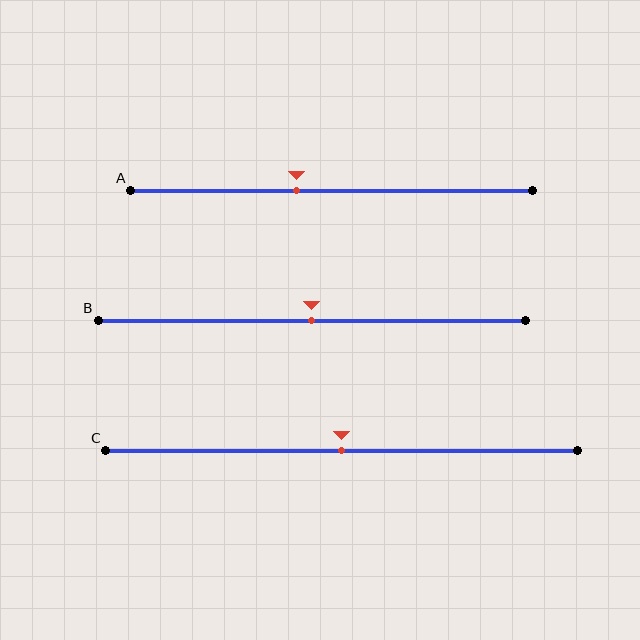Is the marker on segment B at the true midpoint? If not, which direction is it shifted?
Yes, the marker on segment B is at the true midpoint.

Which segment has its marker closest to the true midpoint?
Segment B has its marker closest to the true midpoint.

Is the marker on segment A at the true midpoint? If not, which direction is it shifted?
No, the marker on segment A is shifted to the left by about 9% of the segment length.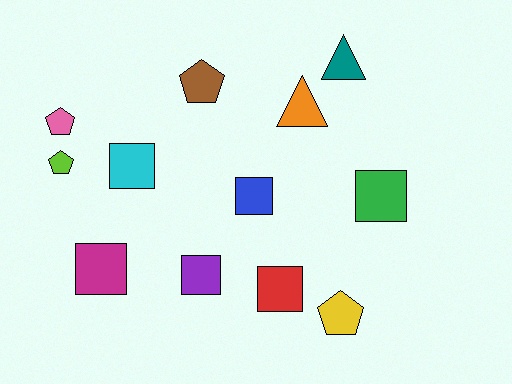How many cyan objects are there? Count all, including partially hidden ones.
There is 1 cyan object.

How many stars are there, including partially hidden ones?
There are no stars.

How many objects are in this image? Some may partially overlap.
There are 12 objects.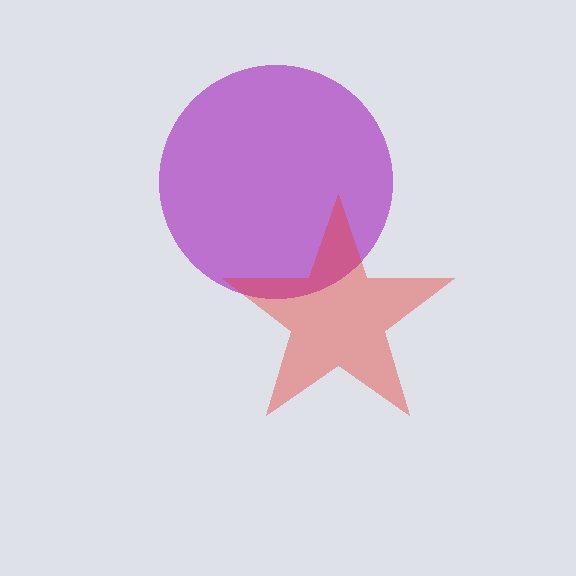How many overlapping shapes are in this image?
There are 2 overlapping shapes in the image.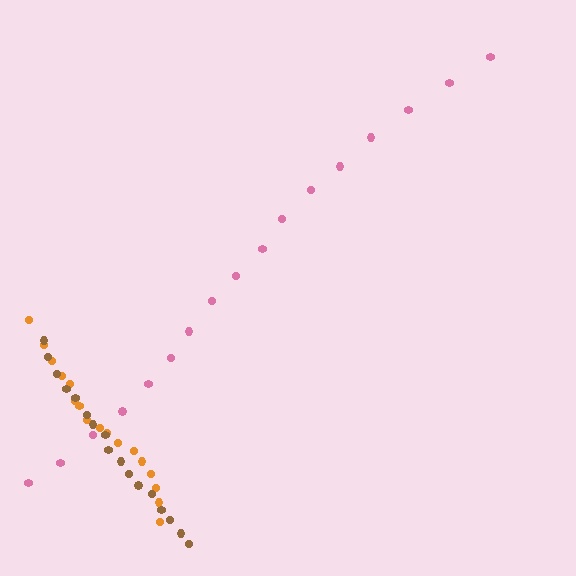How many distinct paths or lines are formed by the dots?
There are 3 distinct paths.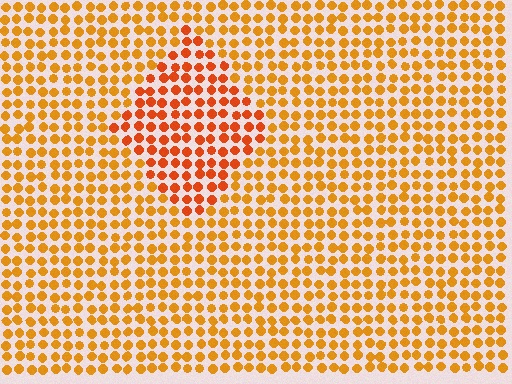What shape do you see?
I see a diamond.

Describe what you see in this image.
The image is filled with small orange elements in a uniform arrangement. A diamond-shaped region is visible where the elements are tinted to a slightly different hue, forming a subtle color boundary.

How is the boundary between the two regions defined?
The boundary is defined purely by a slight shift in hue (about 22 degrees). Spacing, size, and orientation are identical on both sides.